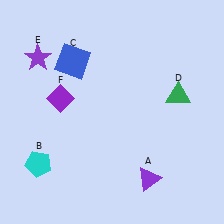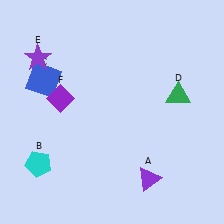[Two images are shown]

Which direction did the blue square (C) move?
The blue square (C) moved left.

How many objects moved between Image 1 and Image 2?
1 object moved between the two images.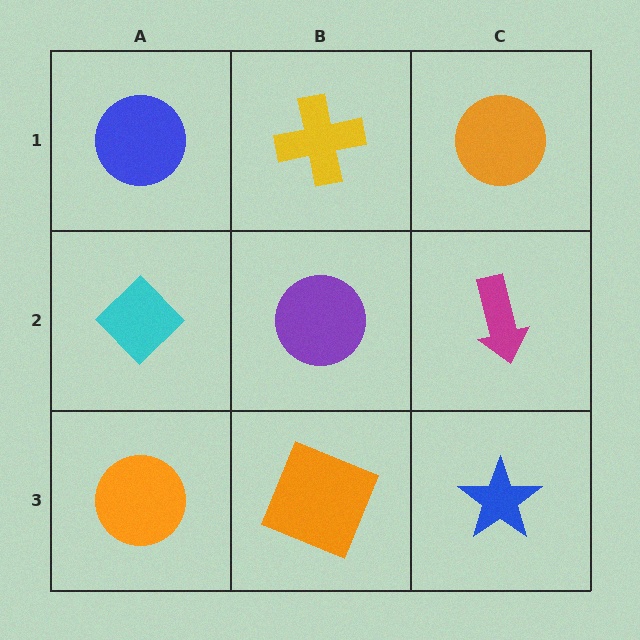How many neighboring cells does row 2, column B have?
4.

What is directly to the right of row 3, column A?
An orange square.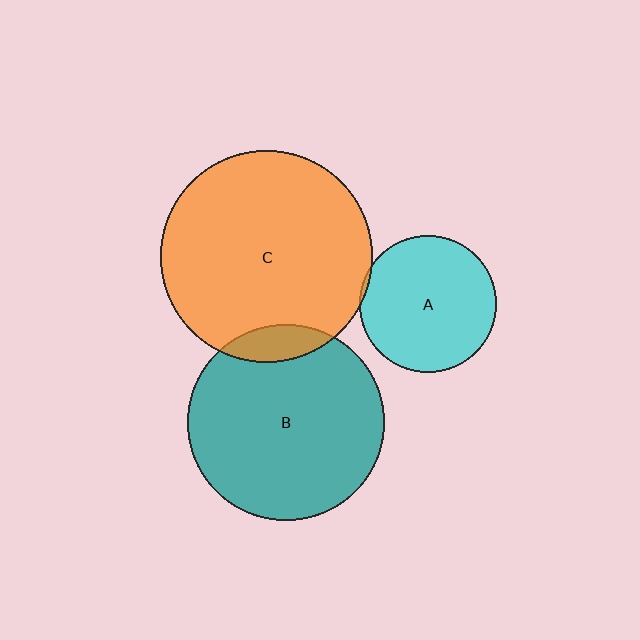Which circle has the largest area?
Circle C (orange).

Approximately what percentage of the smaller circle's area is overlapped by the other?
Approximately 5%.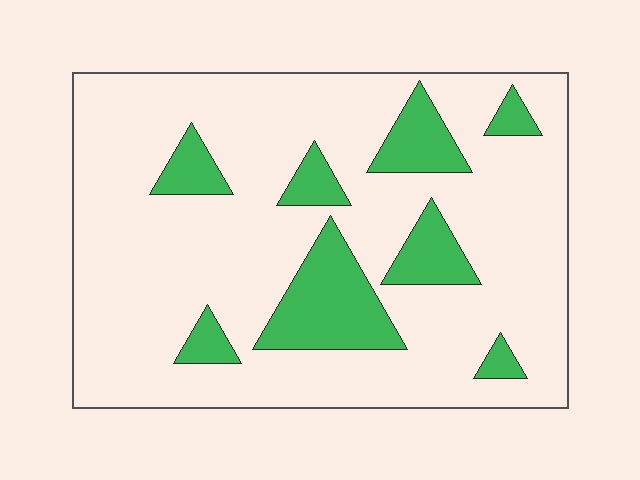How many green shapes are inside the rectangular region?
8.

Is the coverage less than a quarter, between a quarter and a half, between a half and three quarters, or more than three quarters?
Less than a quarter.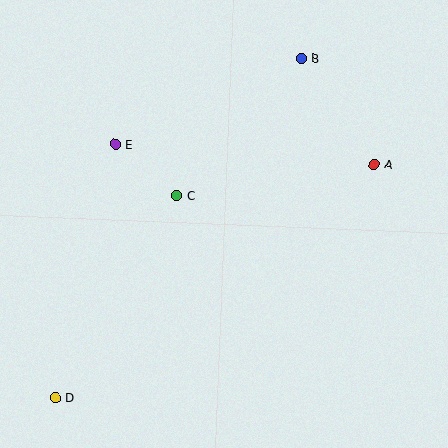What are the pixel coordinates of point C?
Point C is at (177, 195).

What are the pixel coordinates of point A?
Point A is at (374, 164).